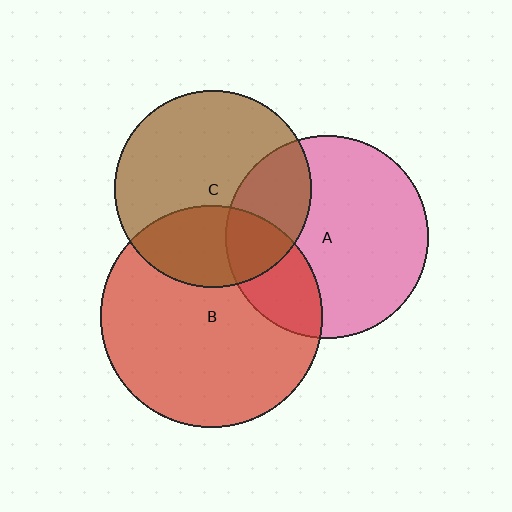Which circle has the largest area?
Circle B (red).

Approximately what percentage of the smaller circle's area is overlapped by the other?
Approximately 25%.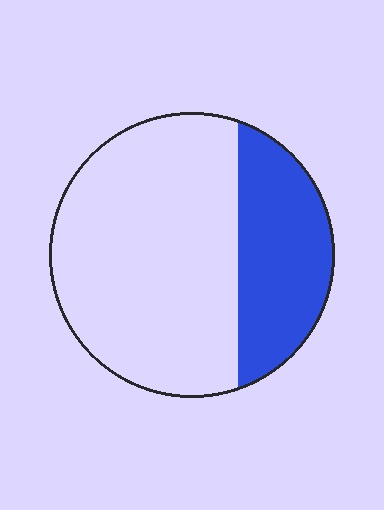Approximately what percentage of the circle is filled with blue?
Approximately 30%.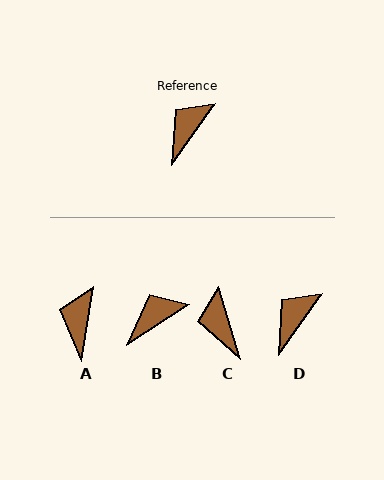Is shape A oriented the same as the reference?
No, it is off by about 26 degrees.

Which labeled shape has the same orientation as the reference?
D.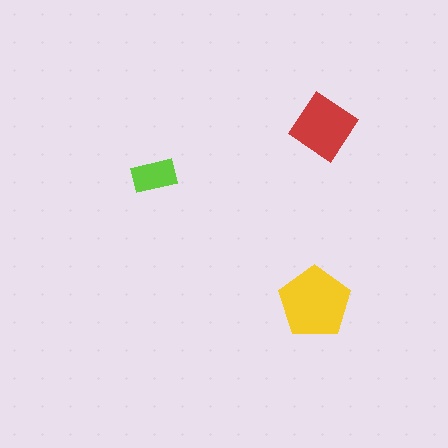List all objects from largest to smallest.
The yellow pentagon, the red diamond, the lime rectangle.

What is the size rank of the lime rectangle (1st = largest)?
3rd.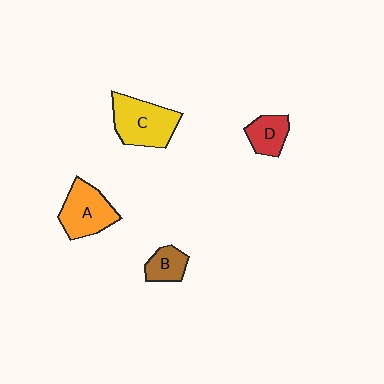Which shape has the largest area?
Shape C (yellow).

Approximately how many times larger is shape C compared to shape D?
Approximately 1.9 times.